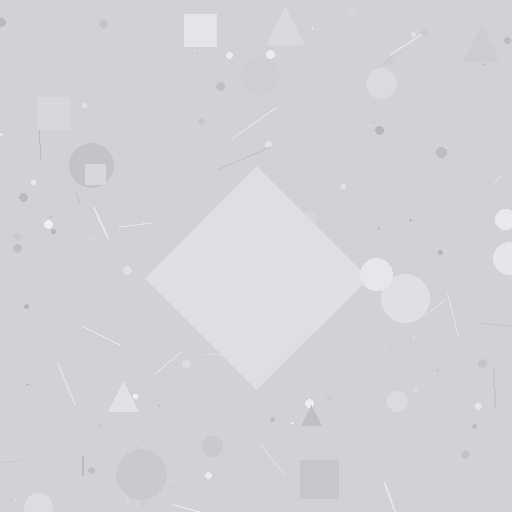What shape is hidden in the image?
A diamond is hidden in the image.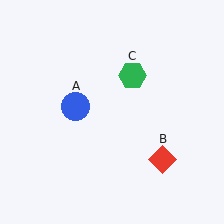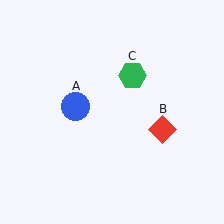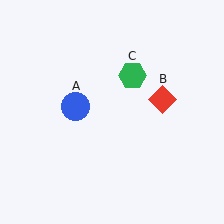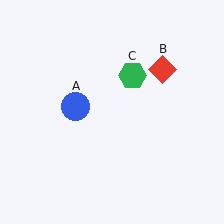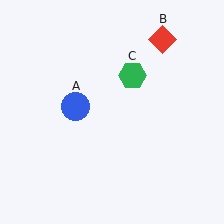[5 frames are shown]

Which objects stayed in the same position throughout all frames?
Blue circle (object A) and green hexagon (object C) remained stationary.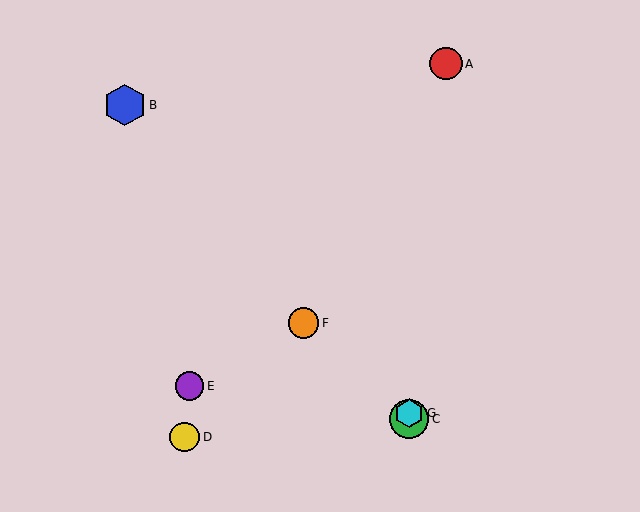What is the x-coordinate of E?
Object E is at x≈189.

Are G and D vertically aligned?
No, G is at x≈409 and D is at x≈185.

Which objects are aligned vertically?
Objects C, G are aligned vertically.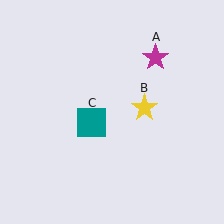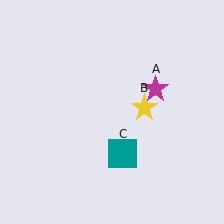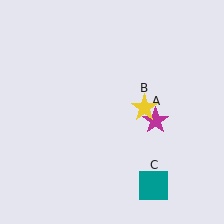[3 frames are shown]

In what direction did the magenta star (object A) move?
The magenta star (object A) moved down.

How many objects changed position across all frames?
2 objects changed position: magenta star (object A), teal square (object C).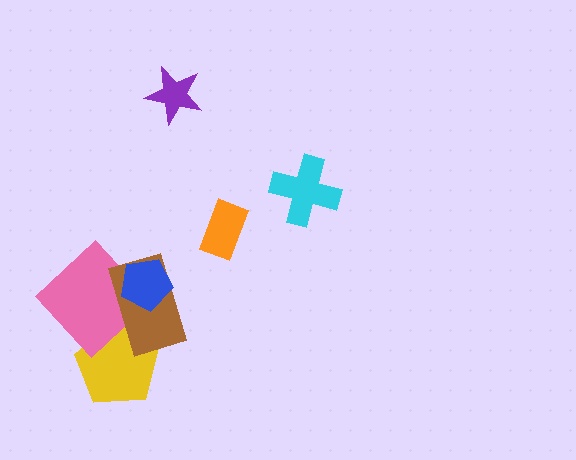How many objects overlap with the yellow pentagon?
2 objects overlap with the yellow pentagon.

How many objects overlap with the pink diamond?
3 objects overlap with the pink diamond.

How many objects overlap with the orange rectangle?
0 objects overlap with the orange rectangle.